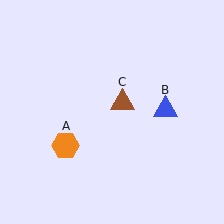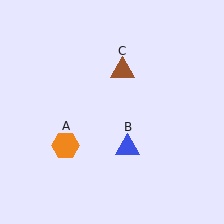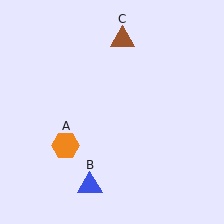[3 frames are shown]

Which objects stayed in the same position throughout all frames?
Orange hexagon (object A) remained stationary.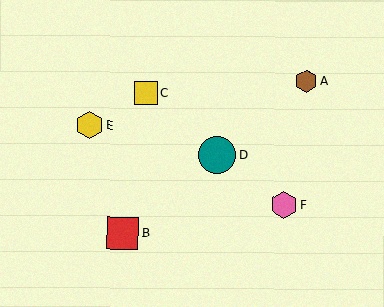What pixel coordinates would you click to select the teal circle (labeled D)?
Click at (217, 155) to select the teal circle D.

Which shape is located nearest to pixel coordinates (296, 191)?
The pink hexagon (labeled F) at (284, 204) is nearest to that location.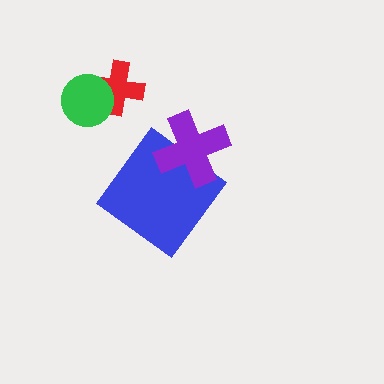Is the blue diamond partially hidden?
Yes, it is partially covered by another shape.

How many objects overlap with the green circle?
1 object overlaps with the green circle.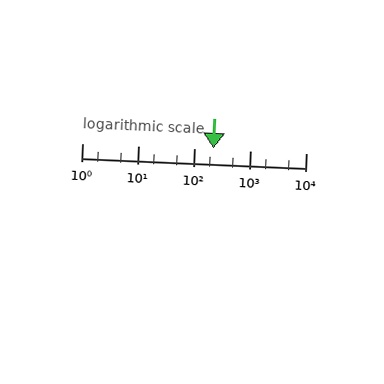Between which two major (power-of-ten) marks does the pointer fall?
The pointer is between 100 and 1000.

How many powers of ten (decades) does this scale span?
The scale spans 4 decades, from 1 to 10000.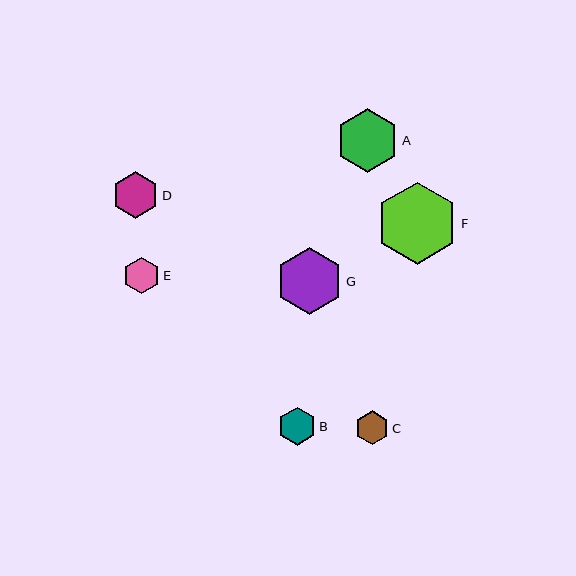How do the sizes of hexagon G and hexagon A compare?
Hexagon G and hexagon A are approximately the same size.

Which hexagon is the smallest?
Hexagon C is the smallest with a size of approximately 34 pixels.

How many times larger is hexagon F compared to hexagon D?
Hexagon F is approximately 1.7 times the size of hexagon D.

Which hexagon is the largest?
Hexagon F is the largest with a size of approximately 81 pixels.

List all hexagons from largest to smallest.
From largest to smallest: F, G, A, D, B, E, C.